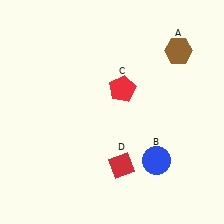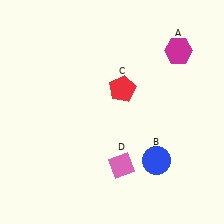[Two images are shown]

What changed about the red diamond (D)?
In Image 1, D is red. In Image 2, it changed to pink.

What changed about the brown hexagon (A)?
In Image 1, A is brown. In Image 2, it changed to magenta.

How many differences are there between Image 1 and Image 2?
There are 2 differences between the two images.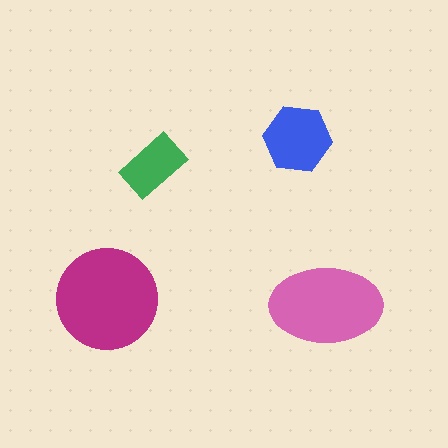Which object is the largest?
The magenta circle.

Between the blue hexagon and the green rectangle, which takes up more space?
The blue hexagon.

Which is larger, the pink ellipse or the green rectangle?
The pink ellipse.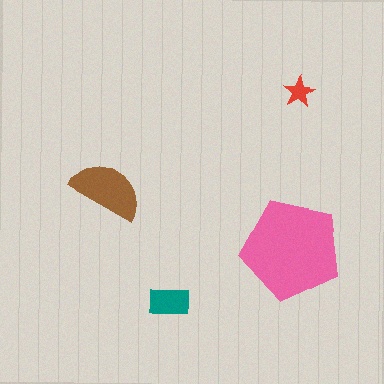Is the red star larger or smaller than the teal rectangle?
Smaller.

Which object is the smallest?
The red star.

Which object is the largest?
The pink pentagon.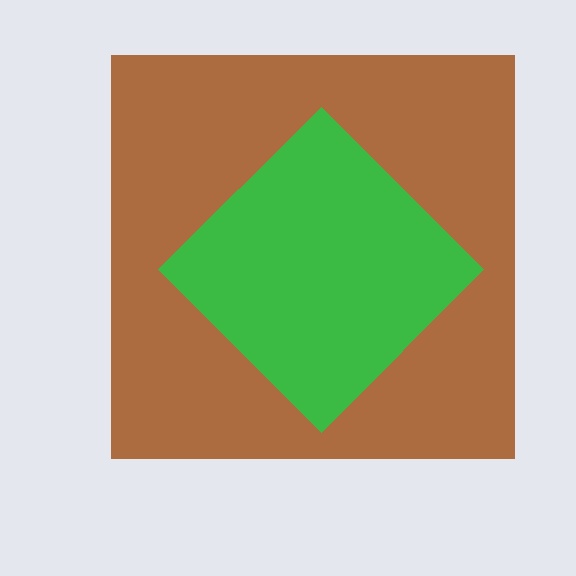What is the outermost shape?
The brown square.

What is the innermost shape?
The green diamond.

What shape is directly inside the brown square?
The green diamond.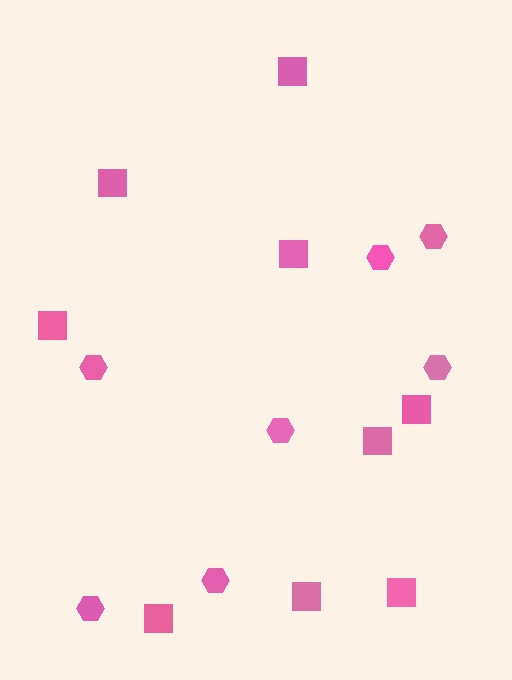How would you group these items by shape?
There are 2 groups: one group of hexagons (7) and one group of squares (9).